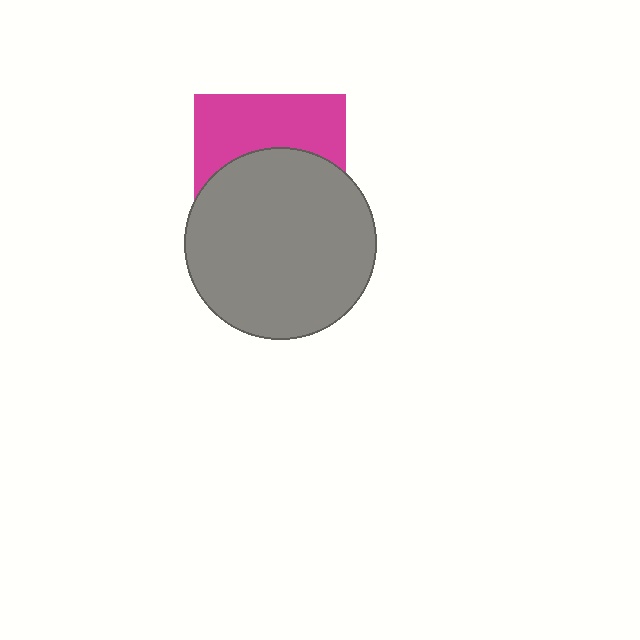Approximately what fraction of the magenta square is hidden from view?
Roughly 57% of the magenta square is hidden behind the gray circle.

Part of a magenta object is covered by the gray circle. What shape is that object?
It is a square.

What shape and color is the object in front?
The object in front is a gray circle.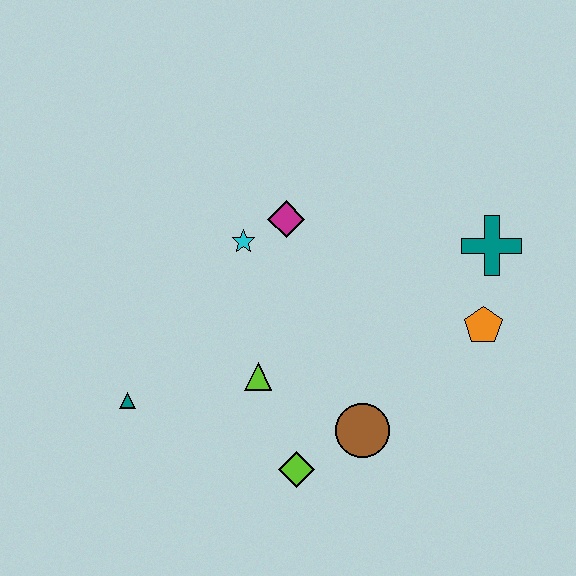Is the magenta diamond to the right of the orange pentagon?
No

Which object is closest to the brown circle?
The lime diamond is closest to the brown circle.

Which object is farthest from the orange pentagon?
The teal triangle is farthest from the orange pentagon.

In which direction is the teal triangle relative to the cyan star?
The teal triangle is below the cyan star.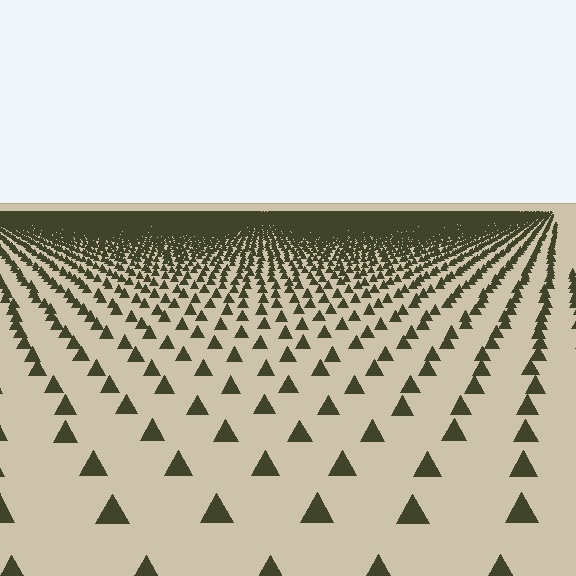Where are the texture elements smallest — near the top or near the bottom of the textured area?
Near the top.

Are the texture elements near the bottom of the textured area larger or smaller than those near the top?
Larger. Near the bottom, elements are closer to the viewer and appear at a bigger on-screen size.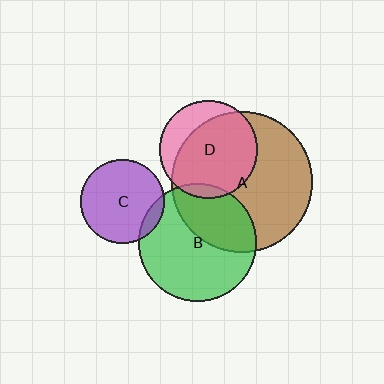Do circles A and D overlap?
Yes.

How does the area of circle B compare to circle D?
Approximately 1.4 times.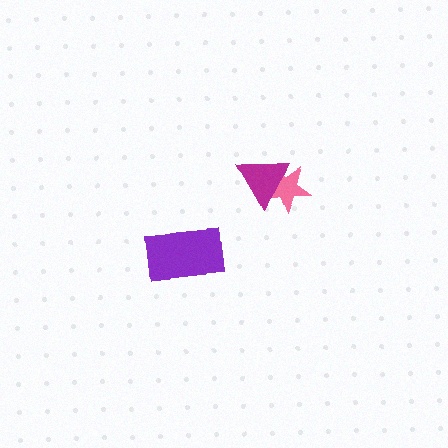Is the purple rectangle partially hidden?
No, no other shape covers it.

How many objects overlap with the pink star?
1 object overlaps with the pink star.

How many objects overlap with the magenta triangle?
1 object overlaps with the magenta triangle.